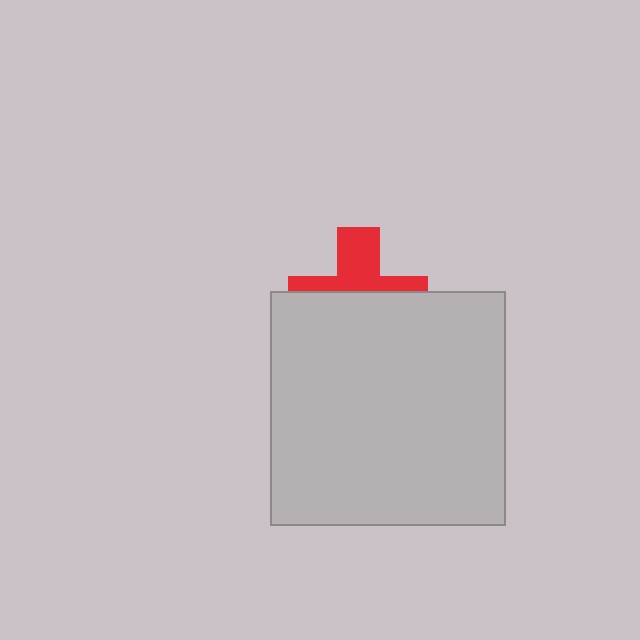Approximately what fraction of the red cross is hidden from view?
Roughly 58% of the red cross is hidden behind the light gray square.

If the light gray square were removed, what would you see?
You would see the complete red cross.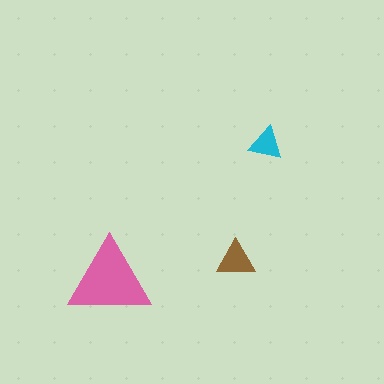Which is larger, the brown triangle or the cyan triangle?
The brown one.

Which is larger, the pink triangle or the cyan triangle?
The pink one.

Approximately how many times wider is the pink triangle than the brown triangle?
About 2 times wider.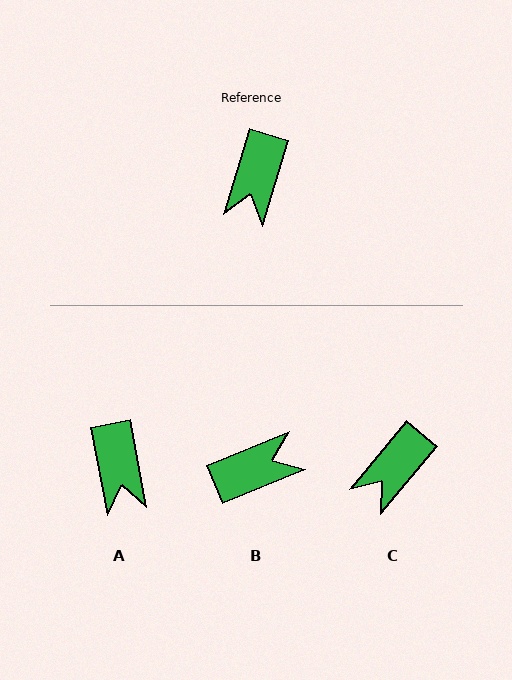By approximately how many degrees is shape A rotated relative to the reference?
Approximately 27 degrees counter-clockwise.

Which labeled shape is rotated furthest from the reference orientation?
B, about 129 degrees away.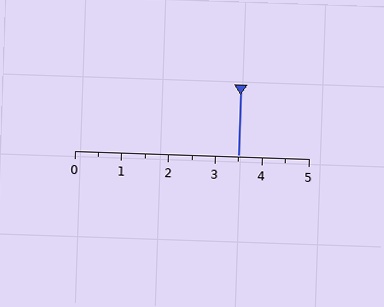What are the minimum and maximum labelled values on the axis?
The axis runs from 0 to 5.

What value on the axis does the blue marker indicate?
The marker indicates approximately 3.5.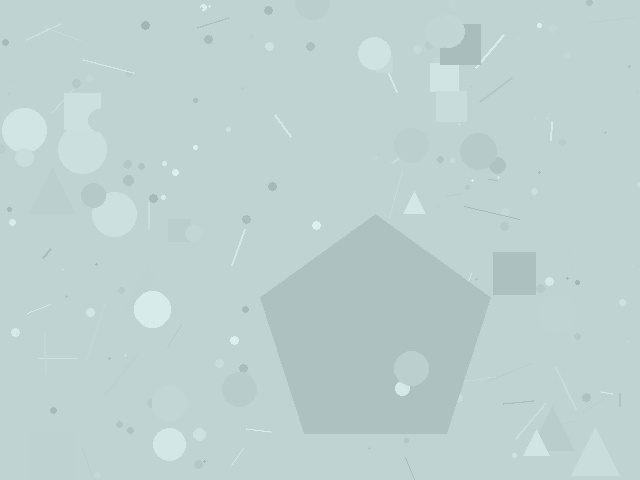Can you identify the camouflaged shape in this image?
The camouflaged shape is a pentagon.